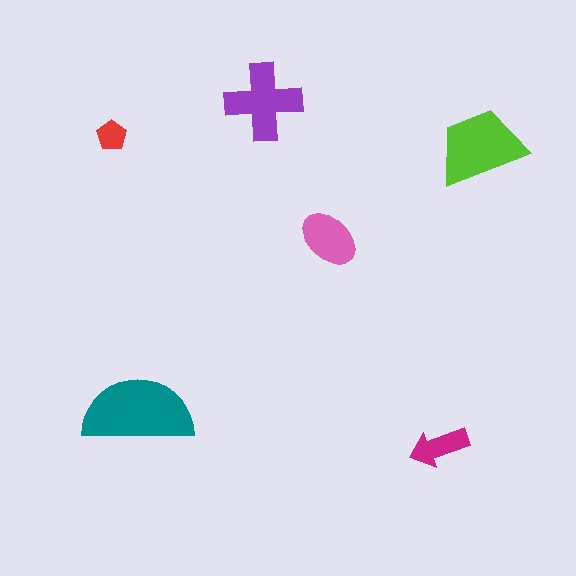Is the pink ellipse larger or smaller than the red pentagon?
Larger.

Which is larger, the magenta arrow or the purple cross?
The purple cross.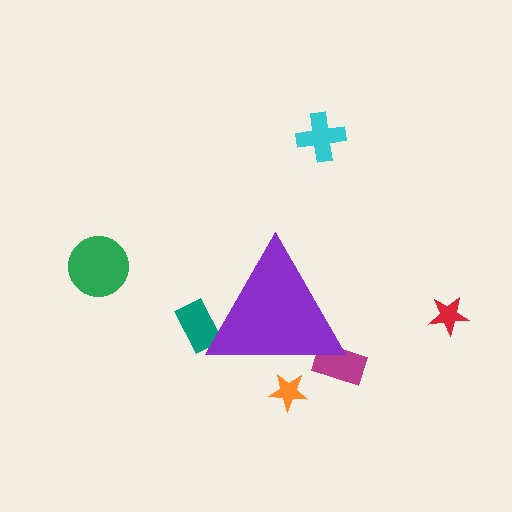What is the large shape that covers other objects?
A purple triangle.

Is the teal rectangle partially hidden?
Yes, the teal rectangle is partially hidden behind the purple triangle.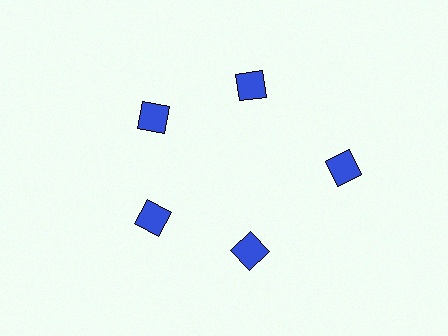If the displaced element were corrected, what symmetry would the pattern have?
It would have 5-fold rotational symmetry — the pattern would map onto itself every 72 degrees.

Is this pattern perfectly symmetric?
No. The 5 blue diamonds are arranged in a ring, but one element near the 3 o'clock position is pushed outward from the center, breaking the 5-fold rotational symmetry.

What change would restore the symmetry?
The symmetry would be restored by moving it inward, back onto the ring so that all 5 diamonds sit at equal angles and equal distance from the center.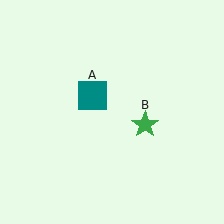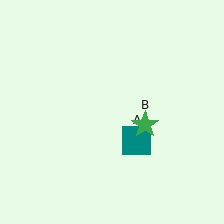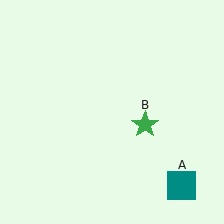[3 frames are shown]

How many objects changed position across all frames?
1 object changed position: teal square (object A).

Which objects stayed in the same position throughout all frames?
Green star (object B) remained stationary.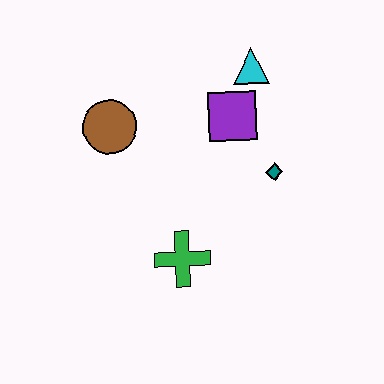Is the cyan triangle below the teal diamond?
No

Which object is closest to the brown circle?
The purple square is closest to the brown circle.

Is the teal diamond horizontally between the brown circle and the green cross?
No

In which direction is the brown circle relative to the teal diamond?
The brown circle is to the left of the teal diamond.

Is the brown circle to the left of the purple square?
Yes